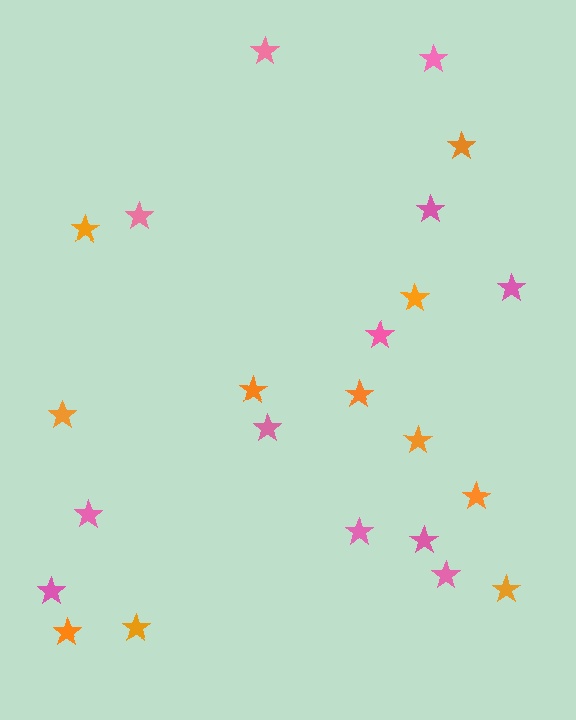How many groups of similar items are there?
There are 2 groups: one group of pink stars (12) and one group of orange stars (11).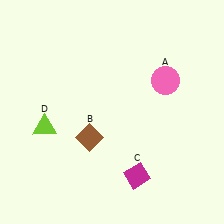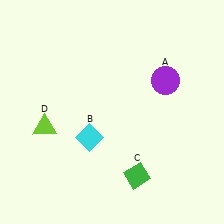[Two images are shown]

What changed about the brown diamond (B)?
In Image 1, B is brown. In Image 2, it changed to cyan.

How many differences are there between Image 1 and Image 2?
There are 3 differences between the two images.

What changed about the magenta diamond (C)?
In Image 1, C is magenta. In Image 2, it changed to green.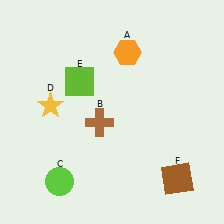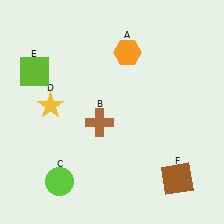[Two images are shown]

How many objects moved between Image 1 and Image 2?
1 object moved between the two images.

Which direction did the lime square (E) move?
The lime square (E) moved left.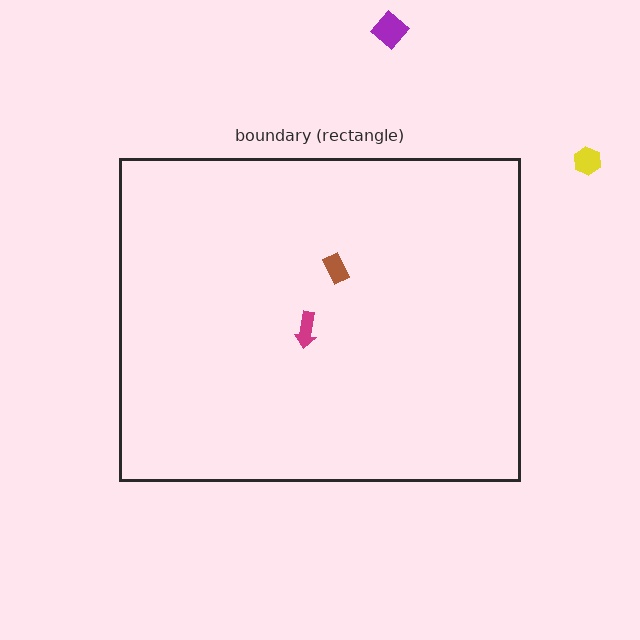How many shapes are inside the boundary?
2 inside, 2 outside.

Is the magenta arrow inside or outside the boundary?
Inside.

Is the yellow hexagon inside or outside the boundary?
Outside.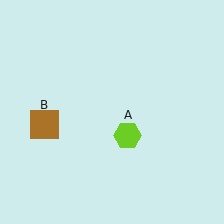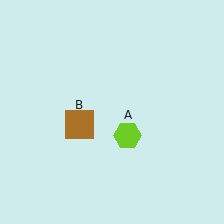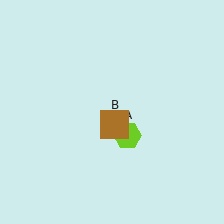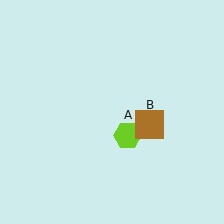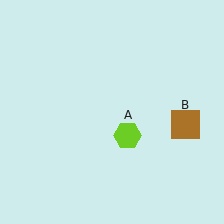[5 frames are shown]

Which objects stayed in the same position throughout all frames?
Lime hexagon (object A) remained stationary.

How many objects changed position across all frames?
1 object changed position: brown square (object B).